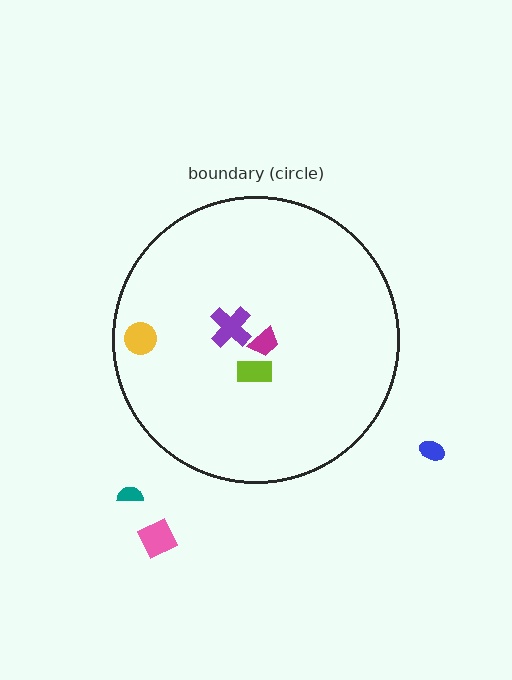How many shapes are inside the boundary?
4 inside, 3 outside.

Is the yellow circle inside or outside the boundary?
Inside.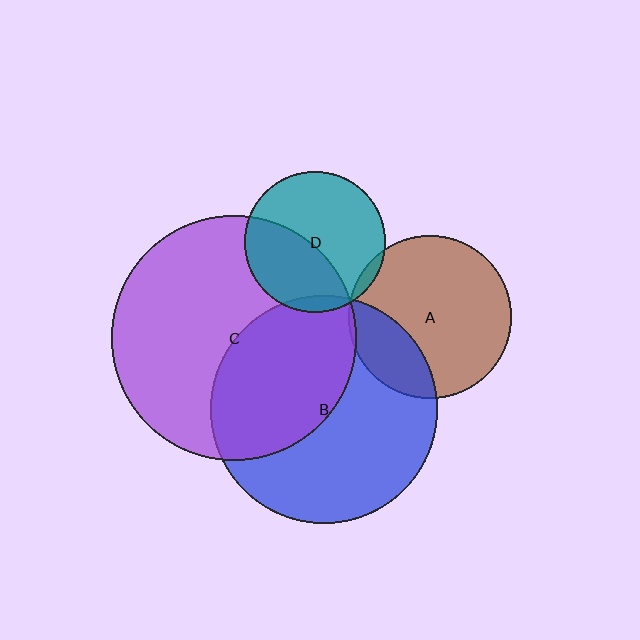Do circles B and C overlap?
Yes.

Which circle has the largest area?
Circle C (purple).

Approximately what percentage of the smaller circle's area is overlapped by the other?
Approximately 45%.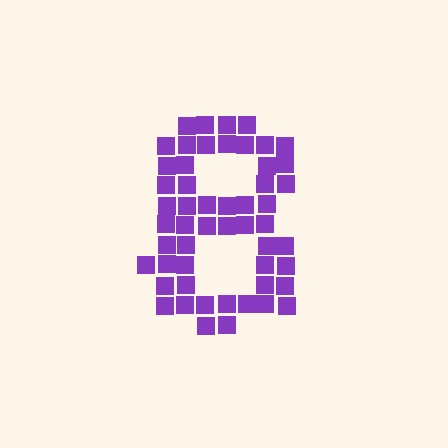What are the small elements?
The small elements are squares.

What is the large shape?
The large shape is the digit 8.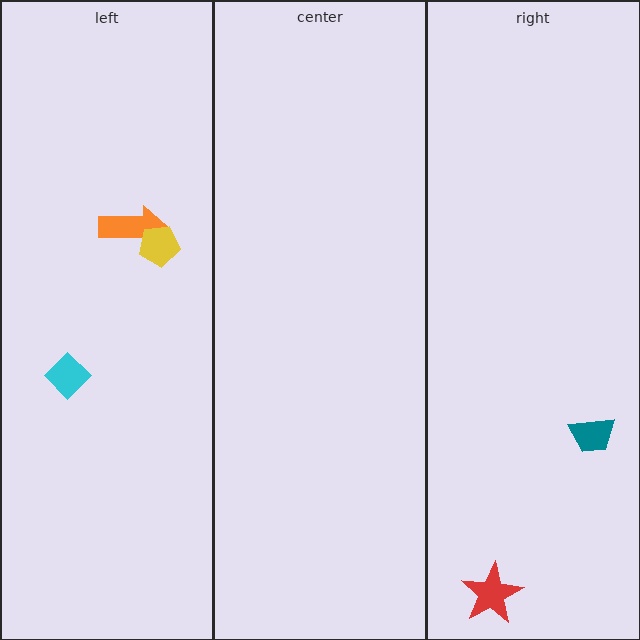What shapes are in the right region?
The teal trapezoid, the red star.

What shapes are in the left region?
The orange arrow, the yellow pentagon, the cyan diamond.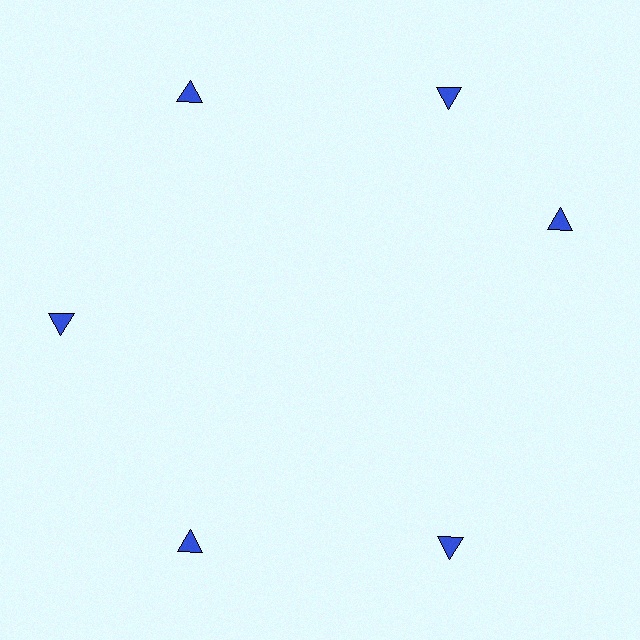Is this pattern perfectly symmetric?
No. The 6 blue triangles are arranged in a ring, but one element near the 3 o'clock position is rotated out of alignment along the ring, breaking the 6-fold rotational symmetry.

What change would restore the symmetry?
The symmetry would be restored by rotating it back into even spacing with its neighbors so that all 6 triangles sit at equal angles and equal distance from the center.